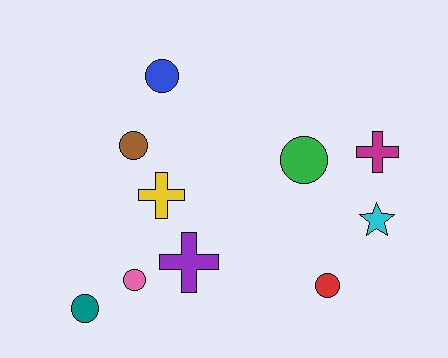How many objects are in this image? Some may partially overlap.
There are 10 objects.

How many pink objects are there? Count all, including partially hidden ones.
There is 1 pink object.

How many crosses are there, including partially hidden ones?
There are 3 crosses.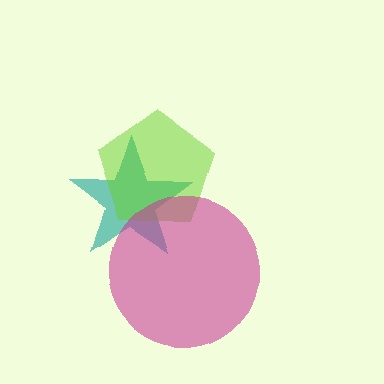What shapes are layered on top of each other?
The layered shapes are: a teal star, a lime pentagon, a magenta circle.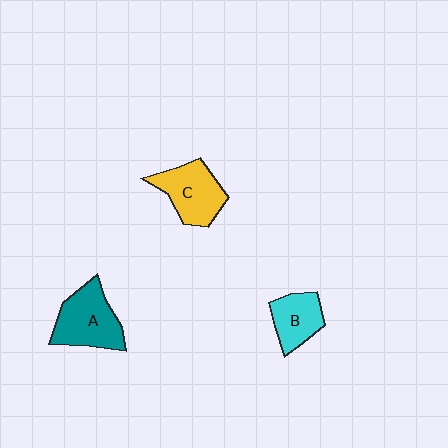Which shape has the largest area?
Shape A (teal).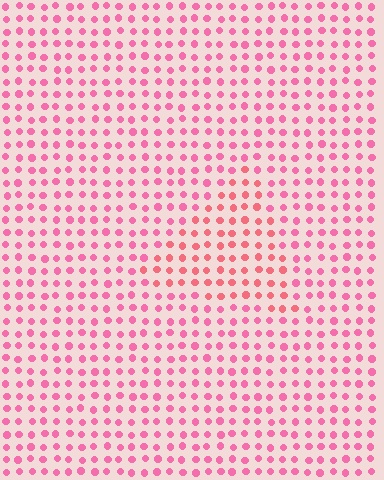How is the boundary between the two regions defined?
The boundary is defined purely by a slight shift in hue (about 20 degrees). Spacing, size, and orientation are identical on both sides.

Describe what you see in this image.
The image is filled with small pink elements in a uniform arrangement. A triangle-shaped region is visible where the elements are tinted to a slightly different hue, forming a subtle color boundary.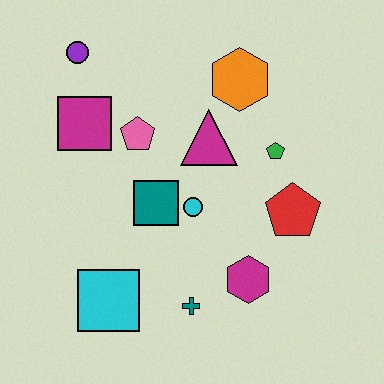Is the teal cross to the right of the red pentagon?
No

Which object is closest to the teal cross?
The magenta hexagon is closest to the teal cross.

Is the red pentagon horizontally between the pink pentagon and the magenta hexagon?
No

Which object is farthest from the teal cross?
The purple circle is farthest from the teal cross.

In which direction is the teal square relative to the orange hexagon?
The teal square is below the orange hexagon.